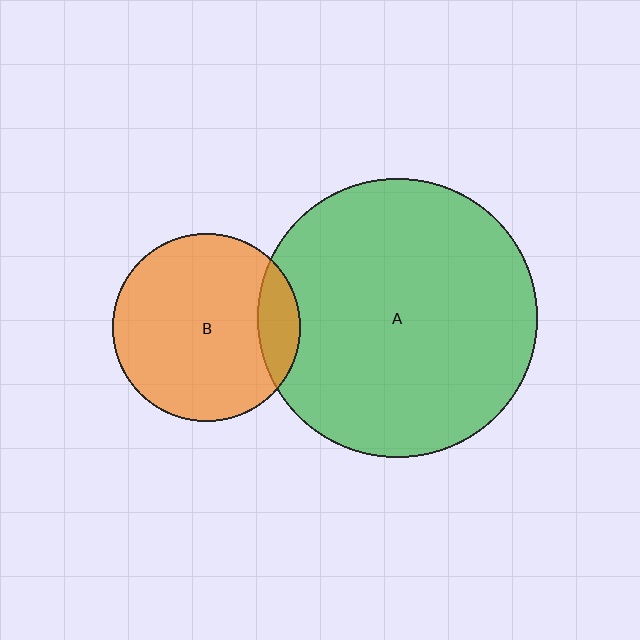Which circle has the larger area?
Circle A (green).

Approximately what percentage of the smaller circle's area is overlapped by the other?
Approximately 15%.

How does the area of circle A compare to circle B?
Approximately 2.2 times.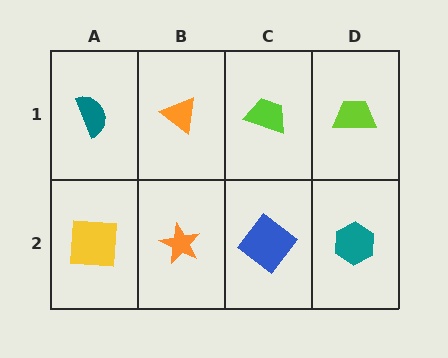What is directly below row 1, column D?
A teal hexagon.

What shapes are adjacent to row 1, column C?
A blue diamond (row 2, column C), an orange triangle (row 1, column B), a lime trapezoid (row 1, column D).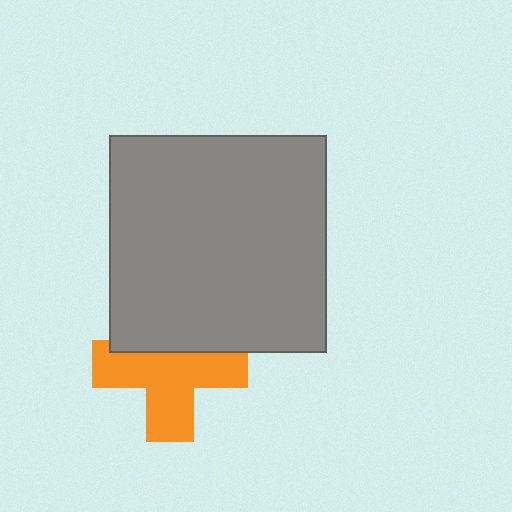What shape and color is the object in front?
The object in front is a gray square.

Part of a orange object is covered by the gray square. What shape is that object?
It is a cross.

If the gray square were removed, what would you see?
You would see the complete orange cross.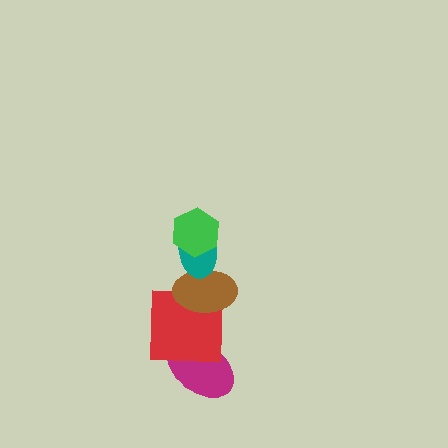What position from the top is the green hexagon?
The green hexagon is 1st from the top.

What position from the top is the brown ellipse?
The brown ellipse is 3rd from the top.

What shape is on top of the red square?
The brown ellipse is on top of the red square.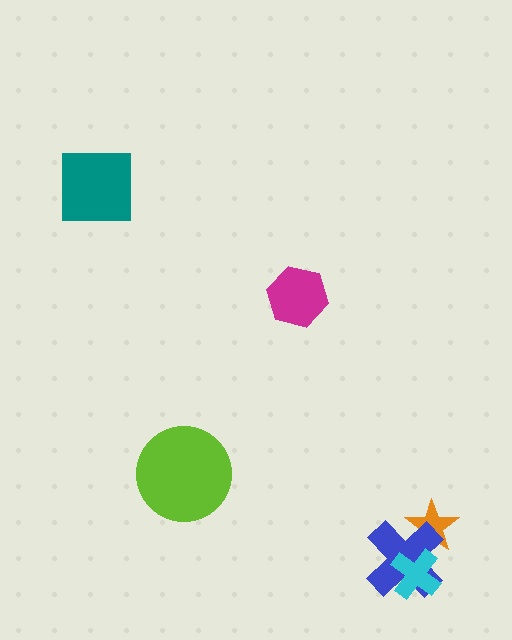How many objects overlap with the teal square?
0 objects overlap with the teal square.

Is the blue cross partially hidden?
Yes, it is partially covered by another shape.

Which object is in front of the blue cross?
The cyan cross is in front of the blue cross.